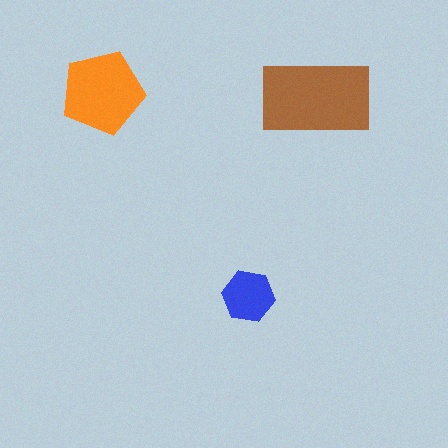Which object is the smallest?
The blue hexagon.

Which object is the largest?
The brown rectangle.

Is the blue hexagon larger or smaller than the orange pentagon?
Smaller.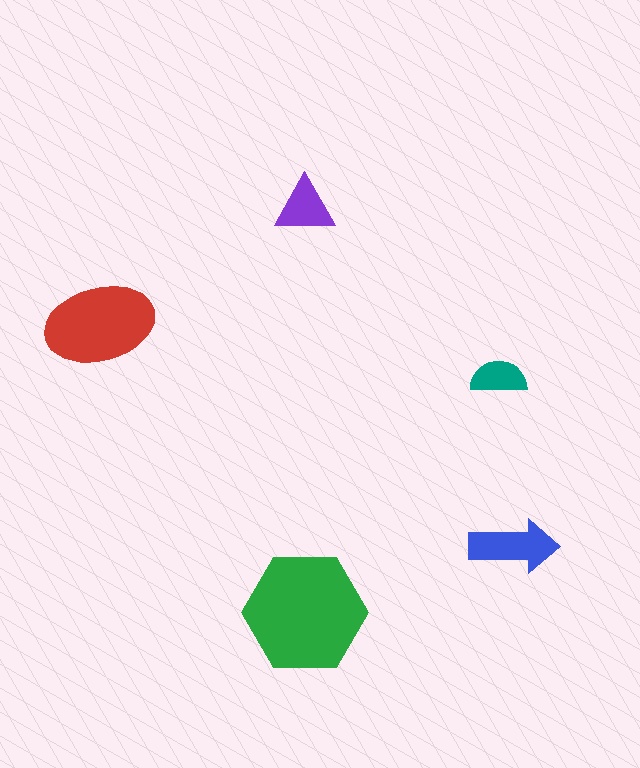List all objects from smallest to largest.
The teal semicircle, the purple triangle, the blue arrow, the red ellipse, the green hexagon.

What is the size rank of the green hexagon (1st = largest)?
1st.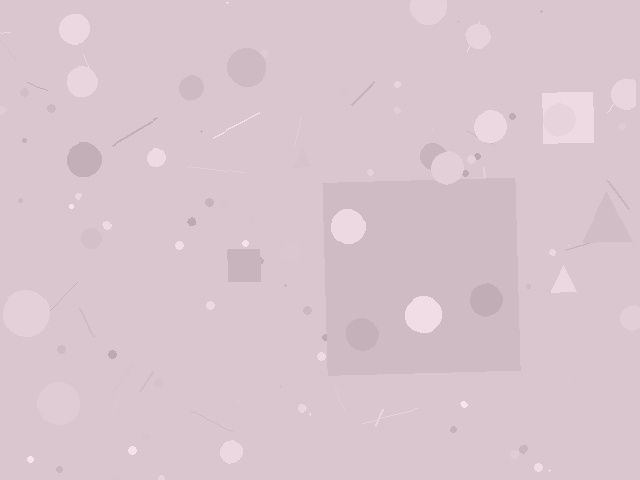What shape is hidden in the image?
A square is hidden in the image.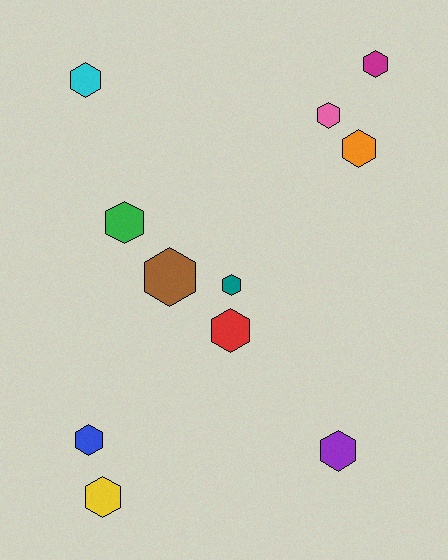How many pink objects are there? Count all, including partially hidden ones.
There is 1 pink object.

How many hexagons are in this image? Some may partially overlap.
There are 11 hexagons.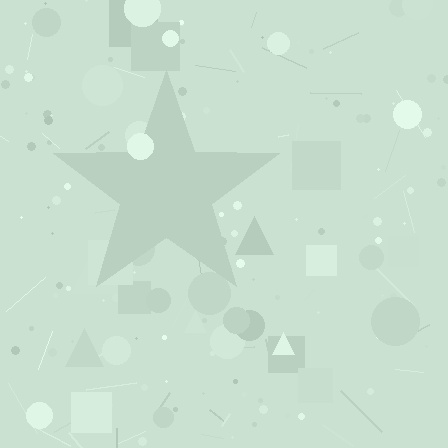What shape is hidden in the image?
A star is hidden in the image.